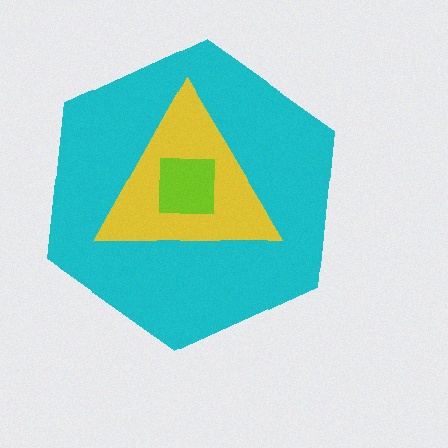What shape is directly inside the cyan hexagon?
The yellow triangle.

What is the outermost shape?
The cyan hexagon.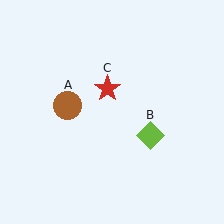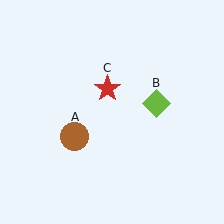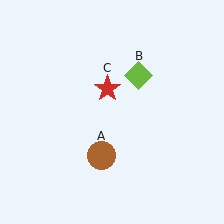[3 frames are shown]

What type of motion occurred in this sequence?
The brown circle (object A), lime diamond (object B) rotated counterclockwise around the center of the scene.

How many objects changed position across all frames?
2 objects changed position: brown circle (object A), lime diamond (object B).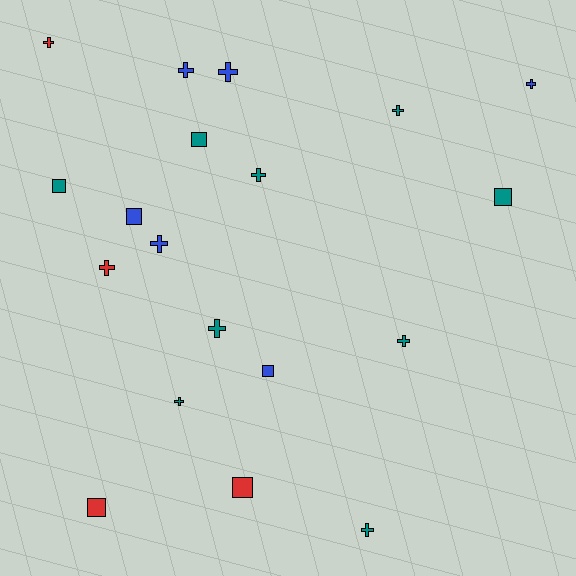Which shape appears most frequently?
Cross, with 12 objects.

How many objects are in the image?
There are 19 objects.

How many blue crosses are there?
There are 4 blue crosses.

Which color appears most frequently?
Teal, with 9 objects.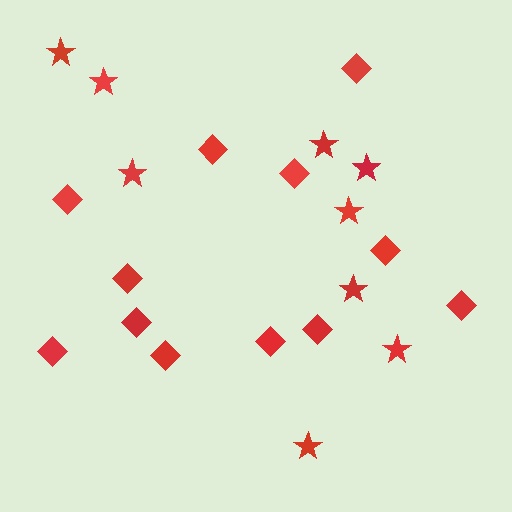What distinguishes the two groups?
There are 2 groups: one group of stars (9) and one group of diamonds (12).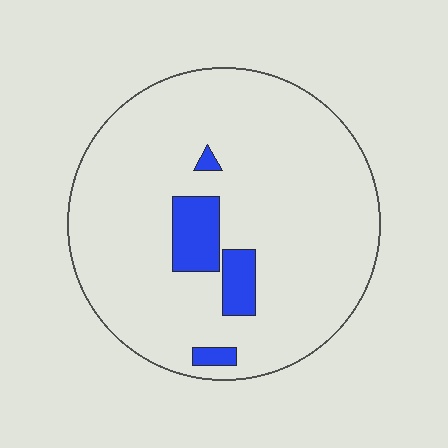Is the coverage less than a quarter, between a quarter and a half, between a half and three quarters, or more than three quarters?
Less than a quarter.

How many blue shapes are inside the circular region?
4.